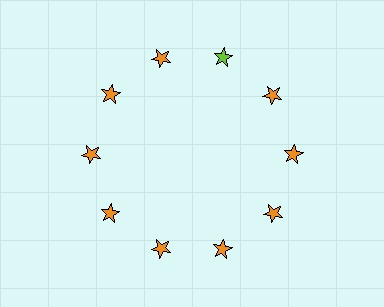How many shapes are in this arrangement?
There are 10 shapes arranged in a ring pattern.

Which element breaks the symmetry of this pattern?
The lime star at roughly the 1 o'clock position breaks the symmetry. All other shapes are orange stars.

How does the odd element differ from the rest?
It has a different color: lime instead of orange.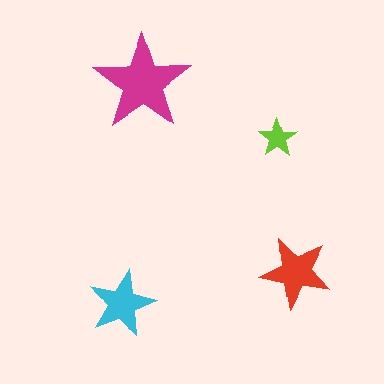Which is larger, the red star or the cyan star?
The red one.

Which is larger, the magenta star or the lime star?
The magenta one.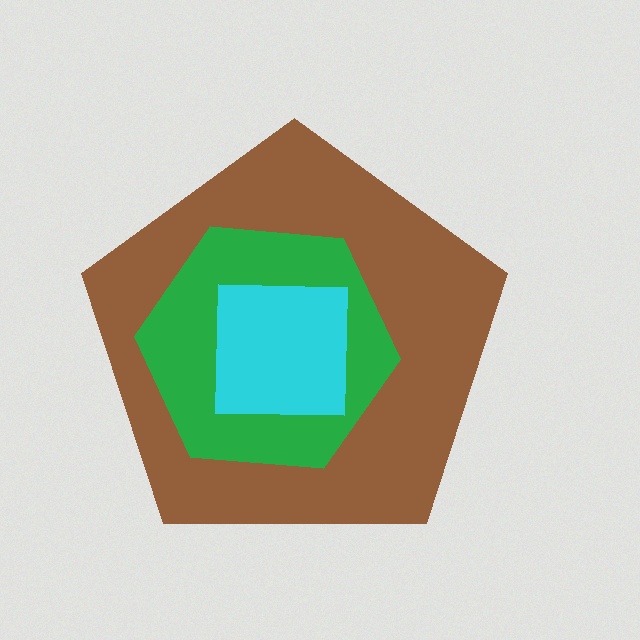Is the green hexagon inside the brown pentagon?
Yes.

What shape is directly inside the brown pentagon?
The green hexagon.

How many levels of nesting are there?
3.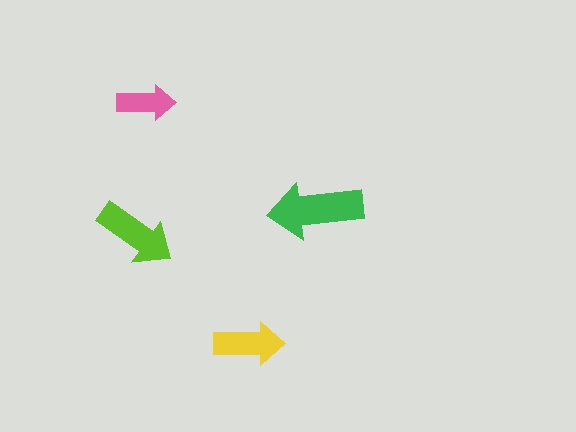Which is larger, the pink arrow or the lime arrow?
The lime one.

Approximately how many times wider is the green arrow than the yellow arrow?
About 1.5 times wider.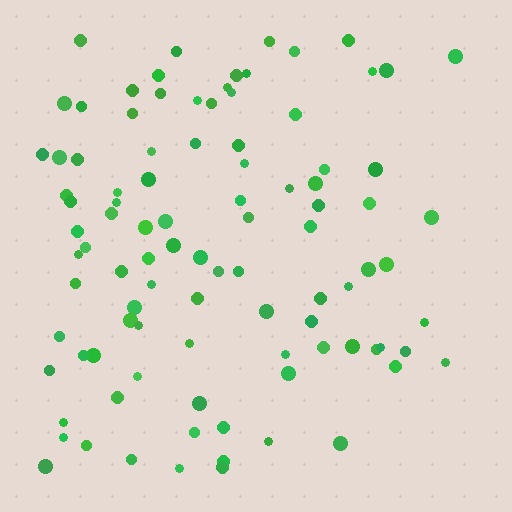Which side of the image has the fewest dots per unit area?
The right.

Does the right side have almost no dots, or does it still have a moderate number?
Still a moderate number, just noticeably fewer than the left.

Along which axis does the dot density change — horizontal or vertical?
Horizontal.